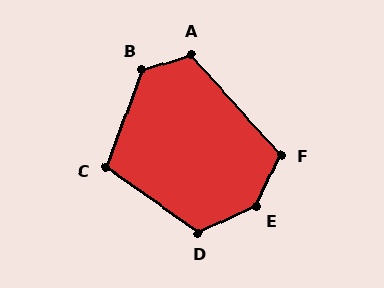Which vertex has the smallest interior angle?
C, at approximately 105 degrees.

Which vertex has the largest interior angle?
E, at approximately 140 degrees.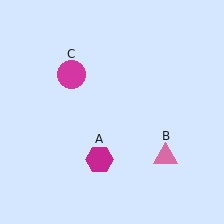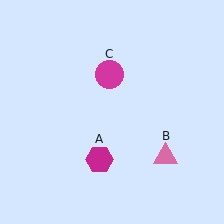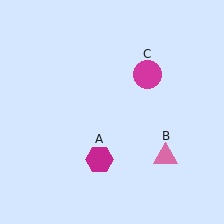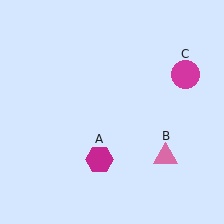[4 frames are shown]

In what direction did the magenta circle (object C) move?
The magenta circle (object C) moved right.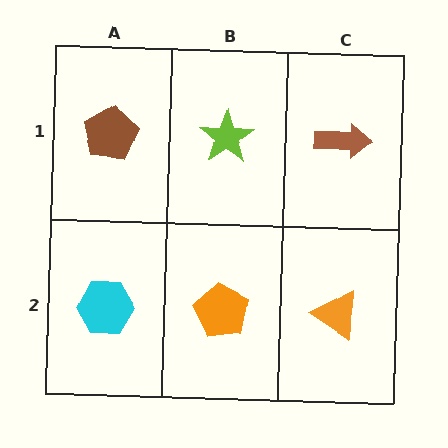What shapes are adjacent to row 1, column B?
An orange pentagon (row 2, column B), a brown pentagon (row 1, column A), a brown arrow (row 1, column C).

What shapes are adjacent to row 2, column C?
A brown arrow (row 1, column C), an orange pentagon (row 2, column B).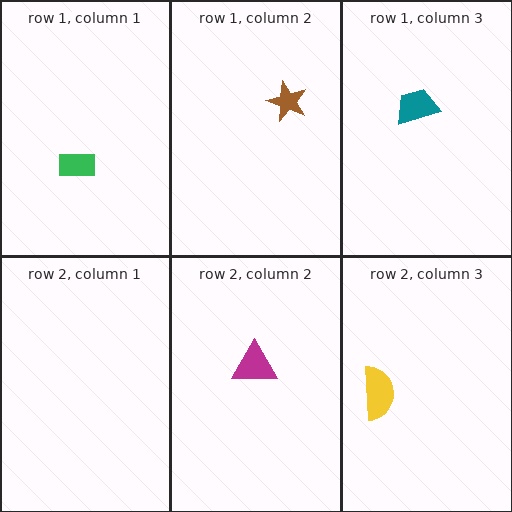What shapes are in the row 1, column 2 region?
The brown star.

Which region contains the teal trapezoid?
The row 1, column 3 region.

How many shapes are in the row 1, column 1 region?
1.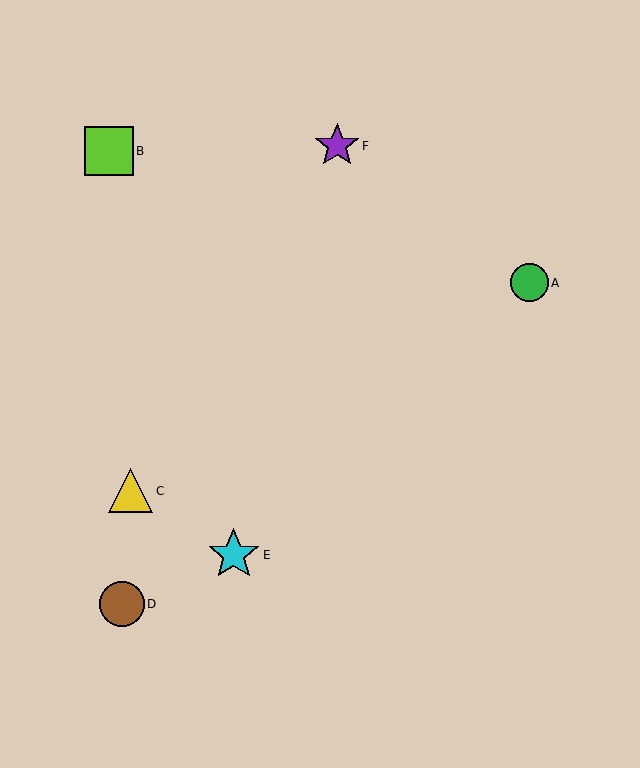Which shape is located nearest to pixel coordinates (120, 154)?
The lime square (labeled B) at (109, 151) is nearest to that location.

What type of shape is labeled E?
Shape E is a cyan star.